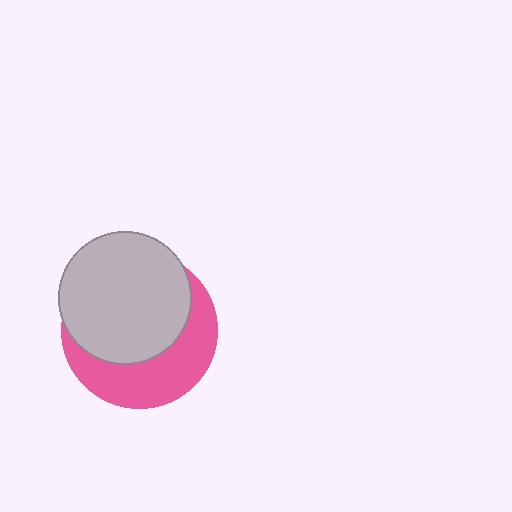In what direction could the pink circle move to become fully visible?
The pink circle could move down. That would shift it out from behind the light gray circle entirely.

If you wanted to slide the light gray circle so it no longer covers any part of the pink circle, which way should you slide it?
Slide it up — that is the most direct way to separate the two shapes.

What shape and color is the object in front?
The object in front is a light gray circle.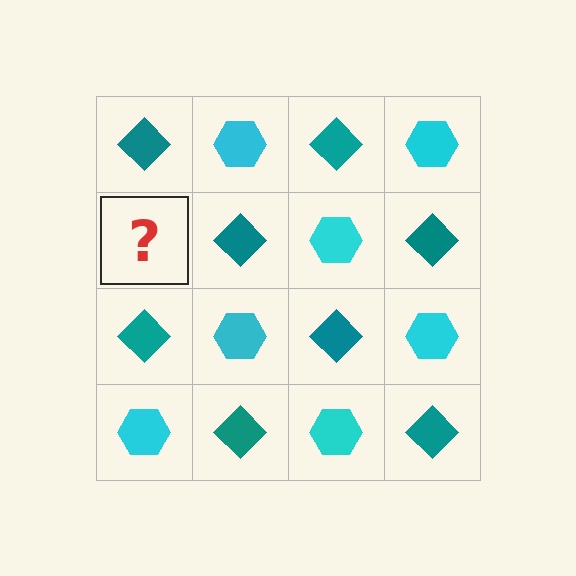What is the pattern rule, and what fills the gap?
The rule is that it alternates teal diamond and cyan hexagon in a checkerboard pattern. The gap should be filled with a cyan hexagon.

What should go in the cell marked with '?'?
The missing cell should contain a cyan hexagon.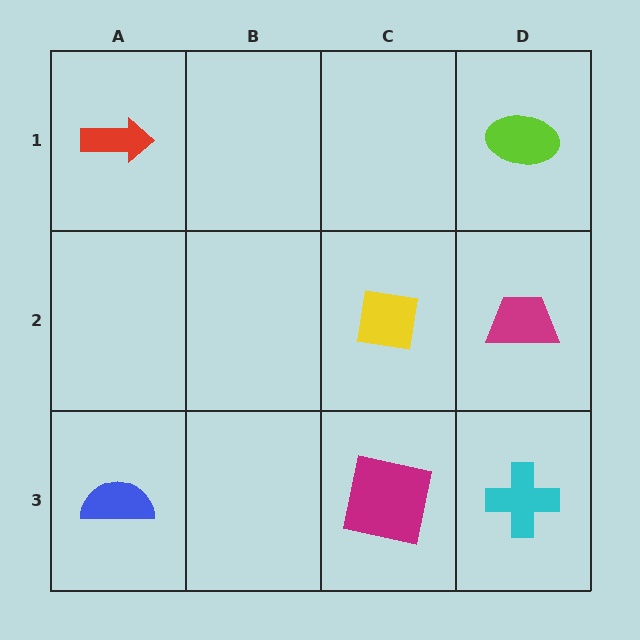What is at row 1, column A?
A red arrow.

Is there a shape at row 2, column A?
No, that cell is empty.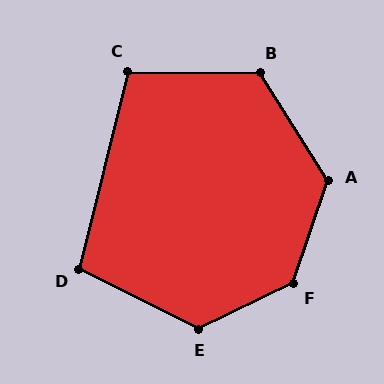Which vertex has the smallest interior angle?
D, at approximately 103 degrees.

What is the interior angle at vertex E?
Approximately 128 degrees (obtuse).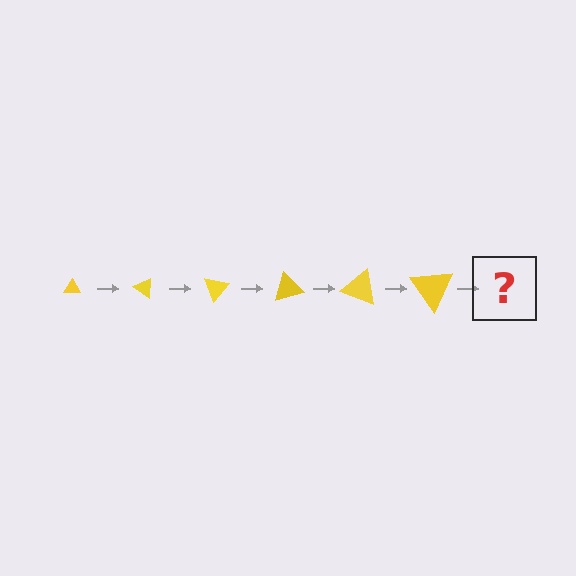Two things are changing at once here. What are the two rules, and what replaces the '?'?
The two rules are that the triangle grows larger each step and it rotates 35 degrees each step. The '?' should be a triangle, larger than the previous one and rotated 210 degrees from the start.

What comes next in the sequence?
The next element should be a triangle, larger than the previous one and rotated 210 degrees from the start.